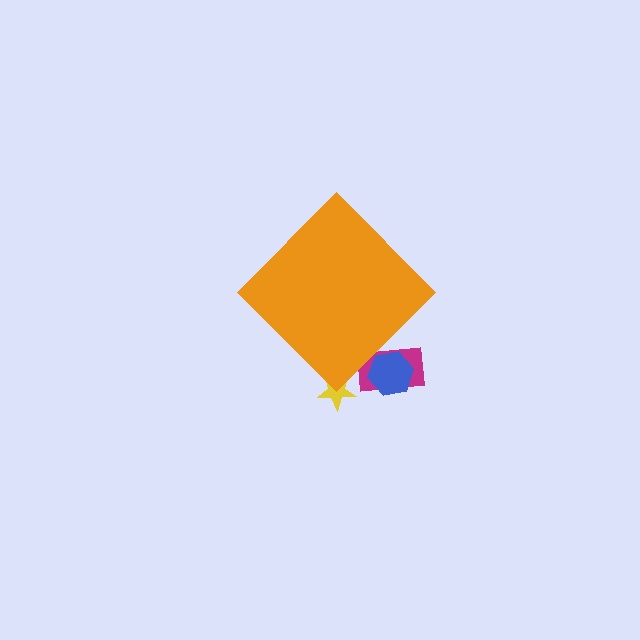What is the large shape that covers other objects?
An orange diamond.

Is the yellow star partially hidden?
Yes, the yellow star is partially hidden behind the orange diamond.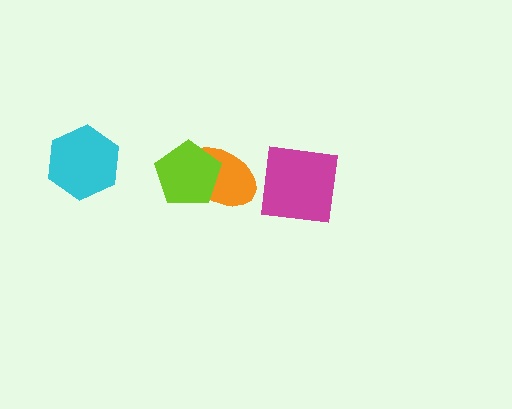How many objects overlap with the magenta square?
0 objects overlap with the magenta square.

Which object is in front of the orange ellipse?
The lime pentagon is in front of the orange ellipse.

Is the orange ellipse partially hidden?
Yes, it is partially covered by another shape.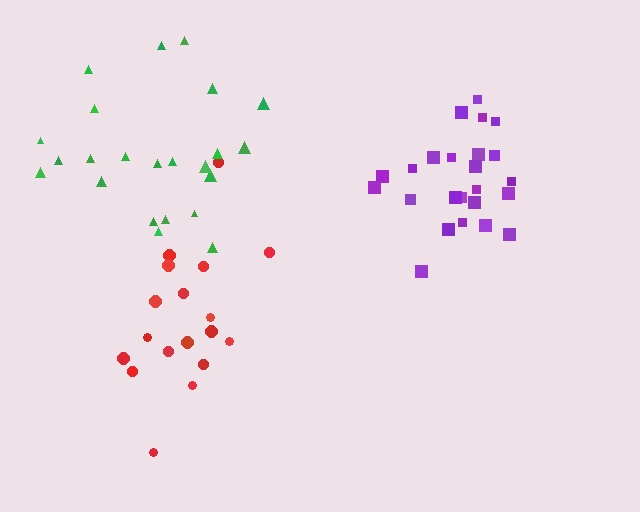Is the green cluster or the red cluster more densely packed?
Red.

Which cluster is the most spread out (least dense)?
Green.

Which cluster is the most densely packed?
Purple.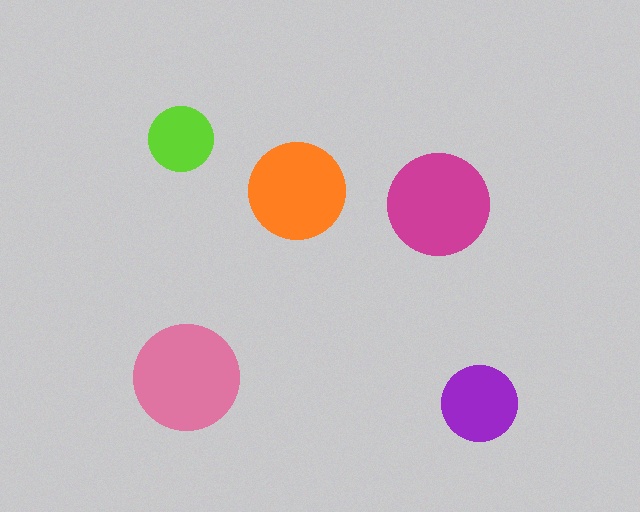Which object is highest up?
The lime circle is topmost.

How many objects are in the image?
There are 5 objects in the image.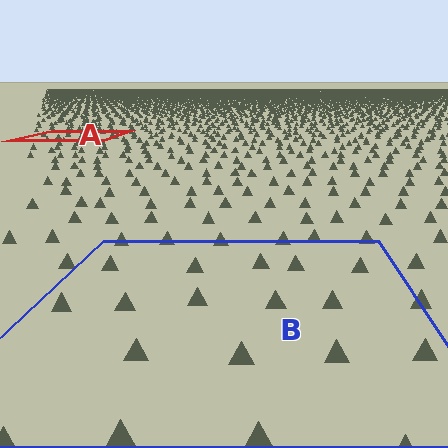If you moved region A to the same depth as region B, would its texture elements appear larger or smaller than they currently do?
They would appear larger. At a closer depth, the same texture elements are projected at a bigger on-screen size.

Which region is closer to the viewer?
Region B is closer. The texture elements there are larger and more spread out.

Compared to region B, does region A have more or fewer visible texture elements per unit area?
Region A has more texture elements per unit area — they are packed more densely because it is farther away.